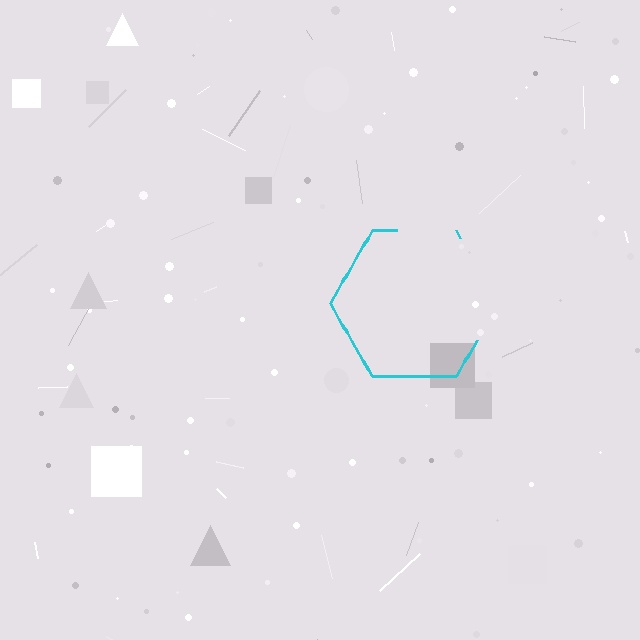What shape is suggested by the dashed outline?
The dashed outline suggests a hexagon.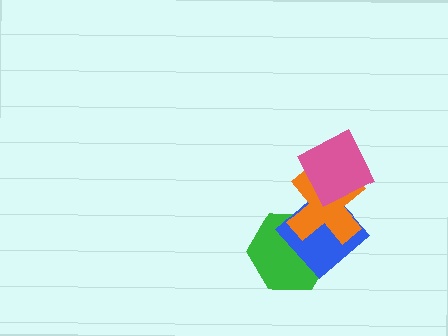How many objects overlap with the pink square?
2 objects overlap with the pink square.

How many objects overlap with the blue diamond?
3 objects overlap with the blue diamond.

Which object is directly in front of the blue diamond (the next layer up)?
The orange cross is directly in front of the blue diamond.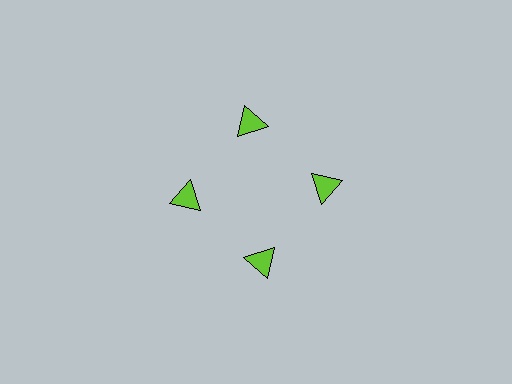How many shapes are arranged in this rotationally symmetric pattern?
There are 4 shapes, arranged in 4 groups of 1.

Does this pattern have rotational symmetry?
Yes, this pattern has 4-fold rotational symmetry. It looks the same after rotating 90 degrees around the center.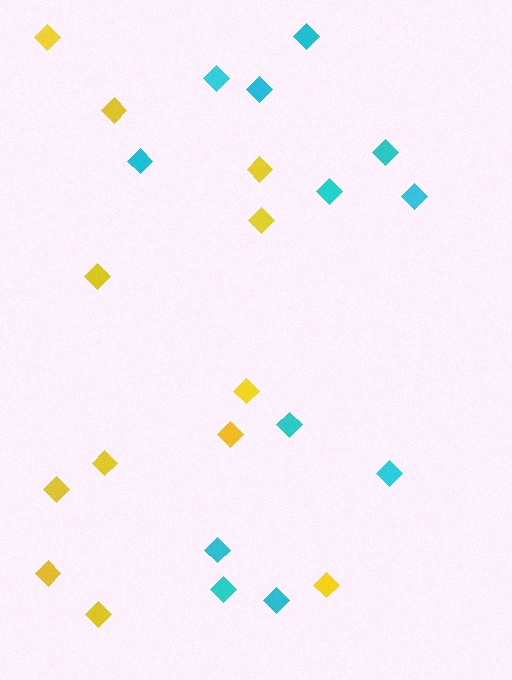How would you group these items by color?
There are 2 groups: one group of cyan diamonds (12) and one group of yellow diamonds (12).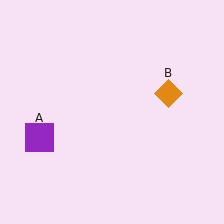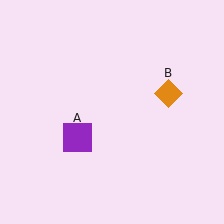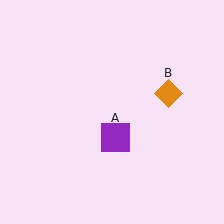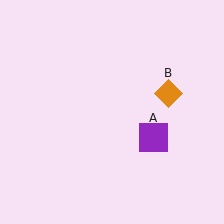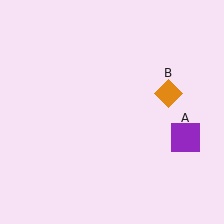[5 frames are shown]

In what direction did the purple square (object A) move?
The purple square (object A) moved right.